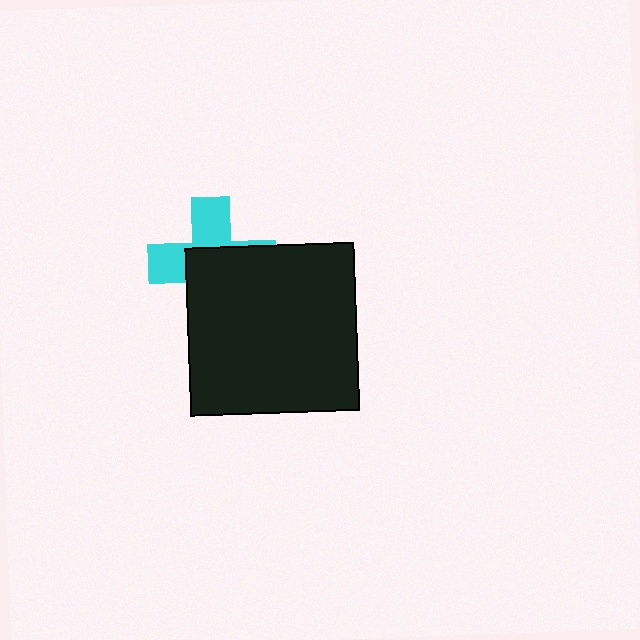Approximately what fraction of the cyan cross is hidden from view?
Roughly 57% of the cyan cross is hidden behind the black square.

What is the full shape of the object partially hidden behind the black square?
The partially hidden object is a cyan cross.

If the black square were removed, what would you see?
You would see the complete cyan cross.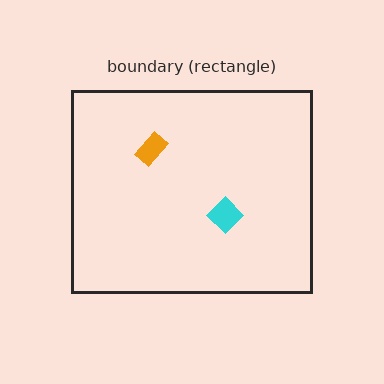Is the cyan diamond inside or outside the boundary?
Inside.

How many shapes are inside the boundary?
2 inside, 0 outside.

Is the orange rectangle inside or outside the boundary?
Inside.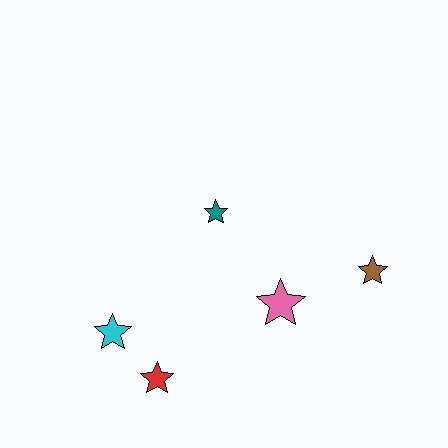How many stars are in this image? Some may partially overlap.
There are 5 stars.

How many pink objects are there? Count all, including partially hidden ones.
There is 1 pink object.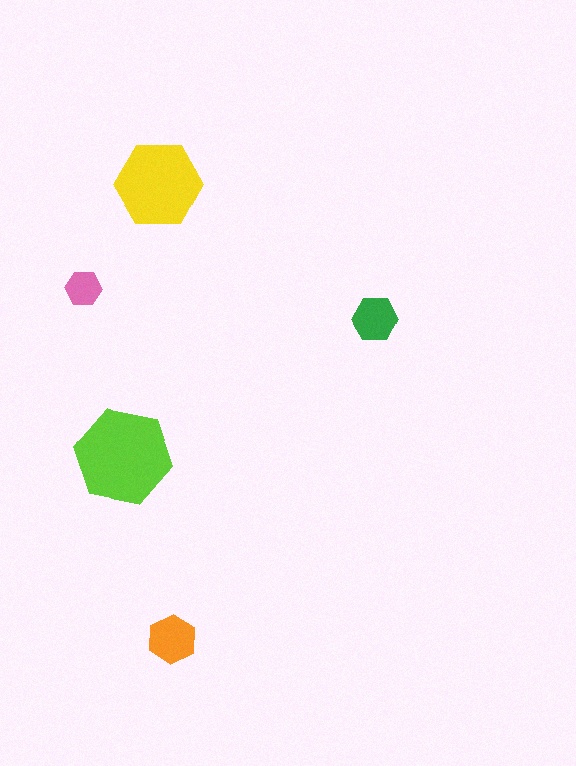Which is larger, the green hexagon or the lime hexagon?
The lime one.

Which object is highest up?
The yellow hexagon is topmost.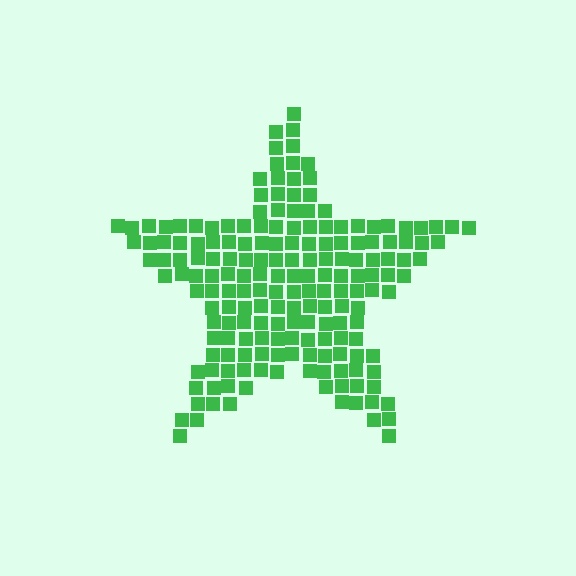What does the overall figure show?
The overall figure shows a star.